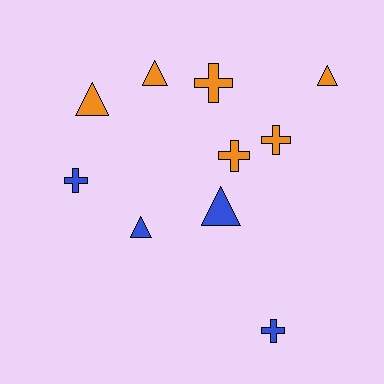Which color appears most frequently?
Orange, with 6 objects.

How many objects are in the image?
There are 10 objects.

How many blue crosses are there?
There are 2 blue crosses.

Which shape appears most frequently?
Cross, with 5 objects.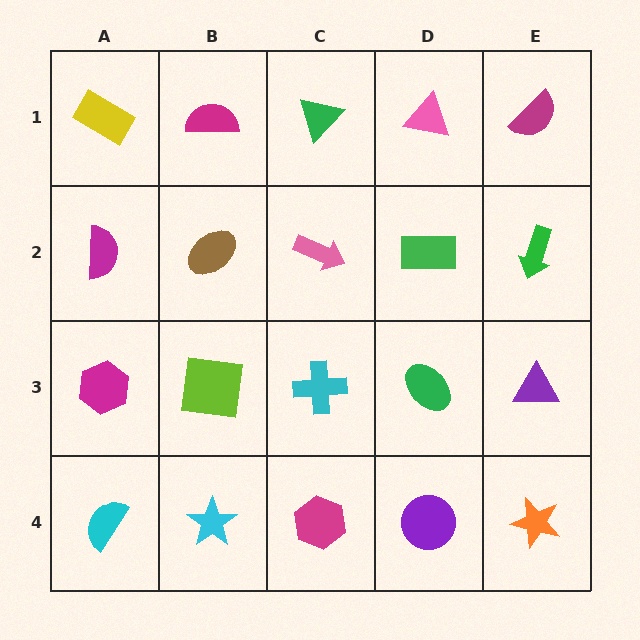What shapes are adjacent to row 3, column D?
A green rectangle (row 2, column D), a purple circle (row 4, column D), a cyan cross (row 3, column C), a purple triangle (row 3, column E).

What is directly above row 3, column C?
A pink arrow.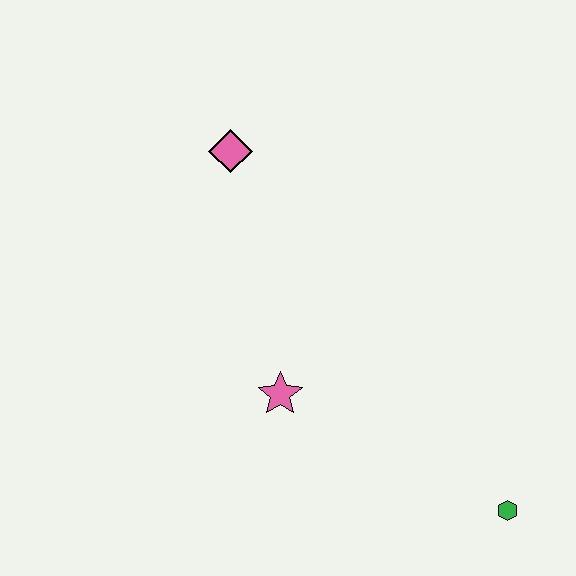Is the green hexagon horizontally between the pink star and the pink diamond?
No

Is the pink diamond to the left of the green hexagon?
Yes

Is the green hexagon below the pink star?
Yes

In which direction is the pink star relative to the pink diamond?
The pink star is below the pink diamond.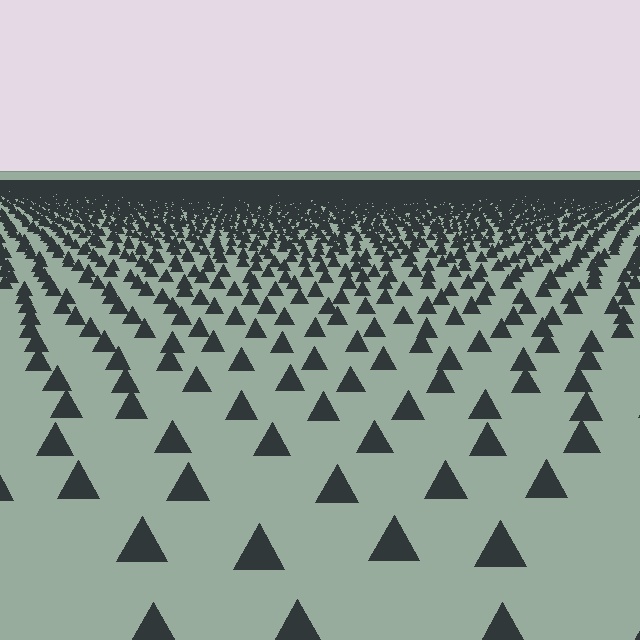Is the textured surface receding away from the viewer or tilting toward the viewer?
The surface is receding away from the viewer. Texture elements get smaller and denser toward the top.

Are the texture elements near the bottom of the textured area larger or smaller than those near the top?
Larger. Near the bottom, elements are closer to the viewer and appear at a bigger on-screen size.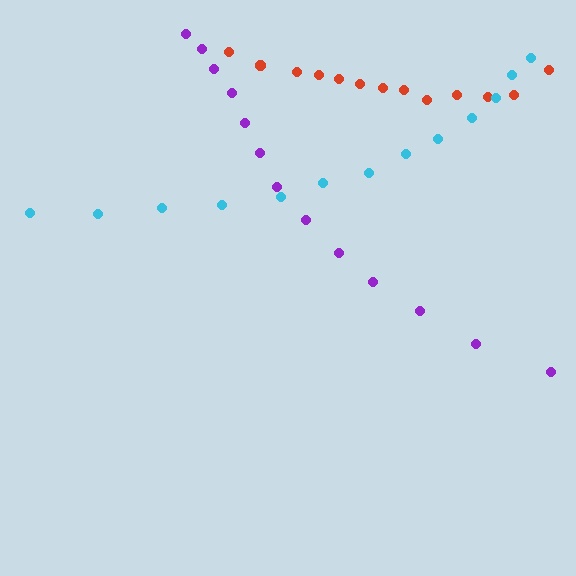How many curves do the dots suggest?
There are 3 distinct paths.